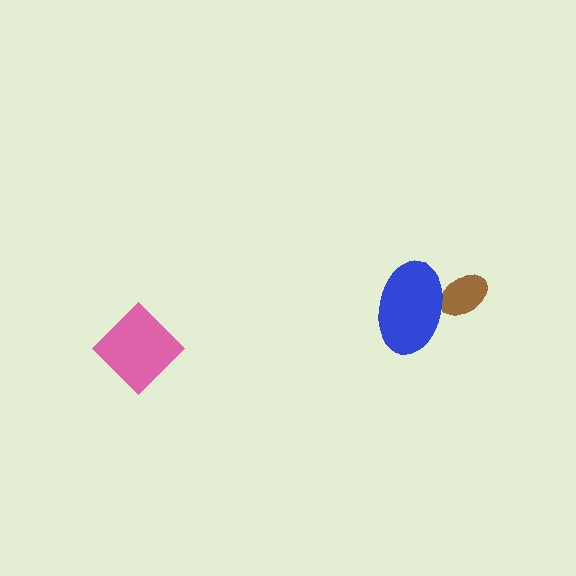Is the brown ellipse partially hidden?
Yes, it is partially covered by another shape.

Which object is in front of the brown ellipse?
The blue ellipse is in front of the brown ellipse.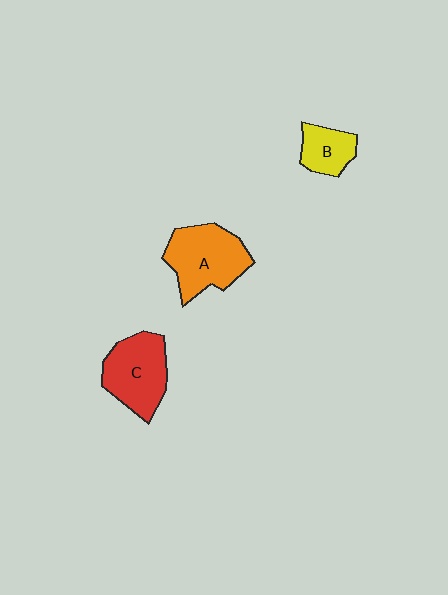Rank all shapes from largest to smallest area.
From largest to smallest: A (orange), C (red), B (yellow).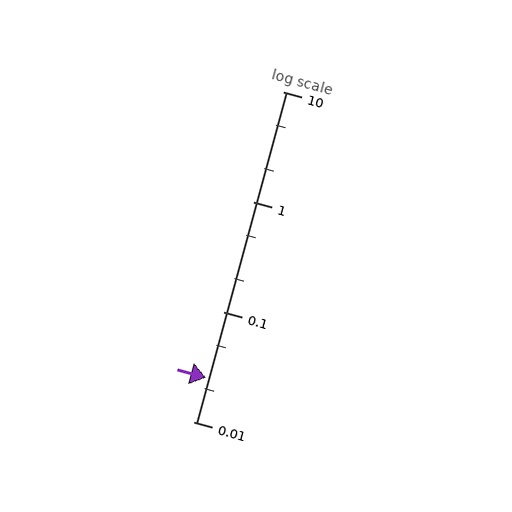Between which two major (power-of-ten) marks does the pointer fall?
The pointer is between 0.01 and 0.1.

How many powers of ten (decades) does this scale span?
The scale spans 3 decades, from 0.01 to 10.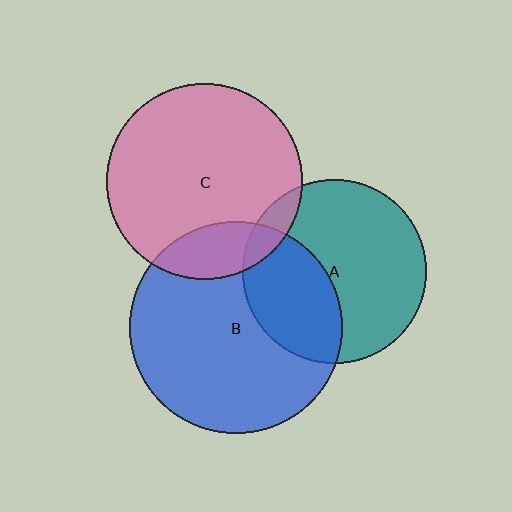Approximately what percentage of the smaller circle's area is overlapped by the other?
Approximately 35%.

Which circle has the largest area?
Circle B (blue).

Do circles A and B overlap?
Yes.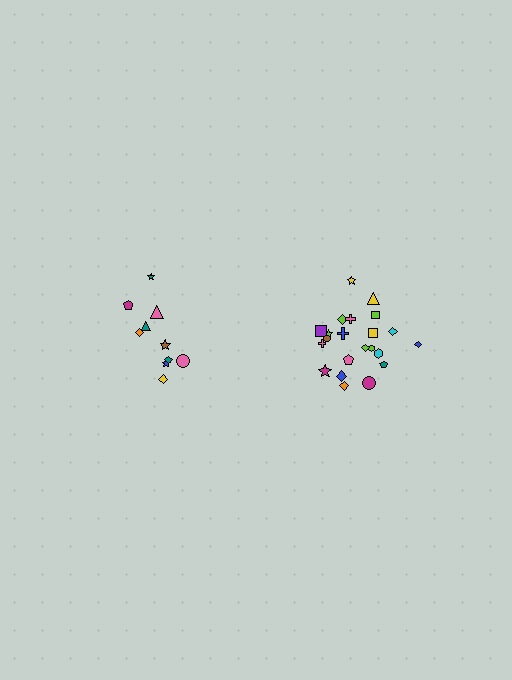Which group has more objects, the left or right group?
The right group.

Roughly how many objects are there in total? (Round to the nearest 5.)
Roughly 30 objects in total.